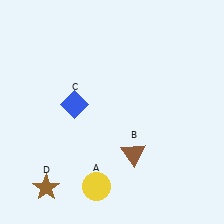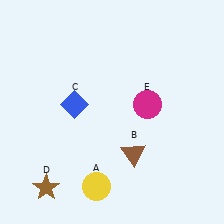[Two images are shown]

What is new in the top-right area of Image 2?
A magenta circle (E) was added in the top-right area of Image 2.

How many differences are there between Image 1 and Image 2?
There is 1 difference between the two images.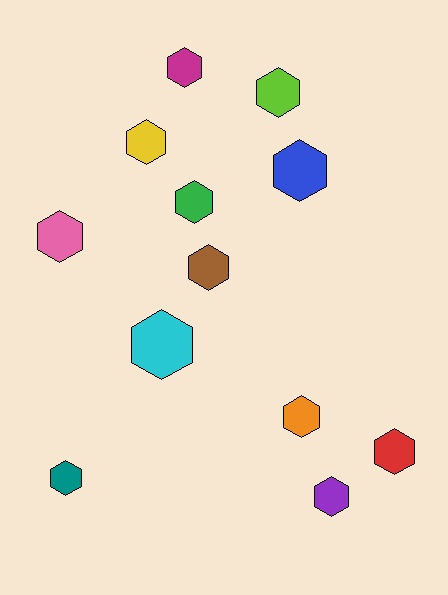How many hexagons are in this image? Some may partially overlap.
There are 12 hexagons.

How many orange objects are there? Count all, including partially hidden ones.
There is 1 orange object.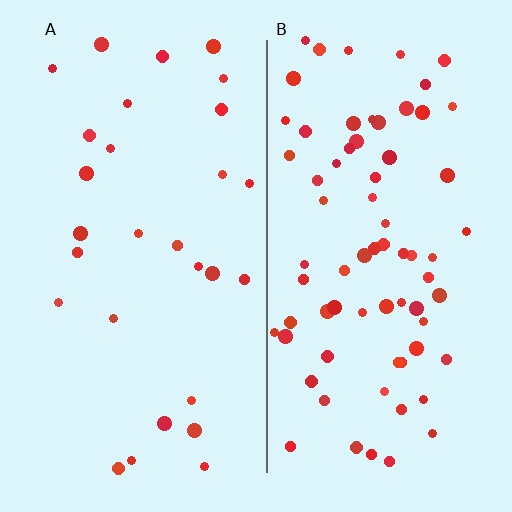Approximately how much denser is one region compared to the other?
Approximately 2.6× — region B over region A.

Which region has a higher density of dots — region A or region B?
B (the right).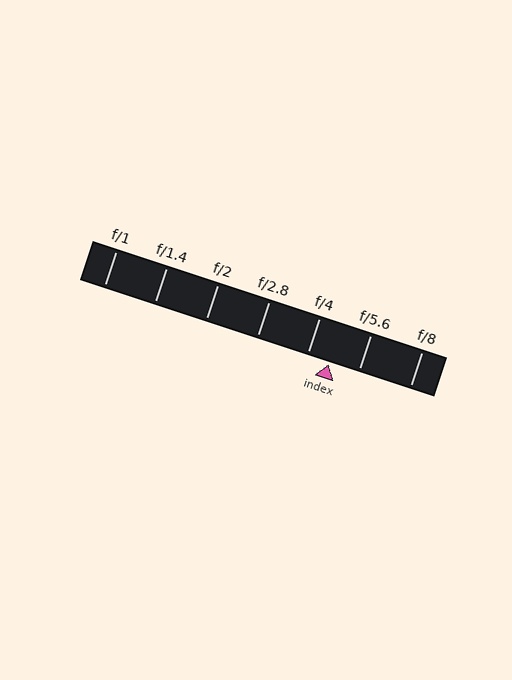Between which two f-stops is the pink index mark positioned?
The index mark is between f/4 and f/5.6.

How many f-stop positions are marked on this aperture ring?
There are 7 f-stop positions marked.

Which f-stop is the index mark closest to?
The index mark is closest to f/4.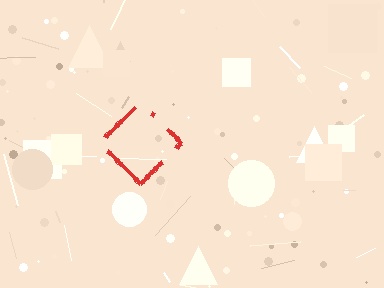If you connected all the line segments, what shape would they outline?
They would outline a diamond.